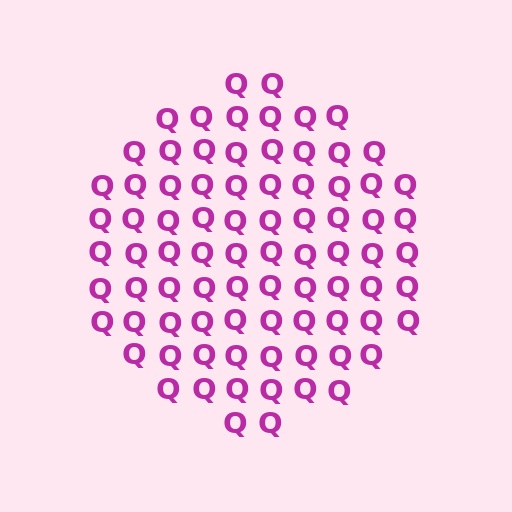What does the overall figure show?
The overall figure shows a circle.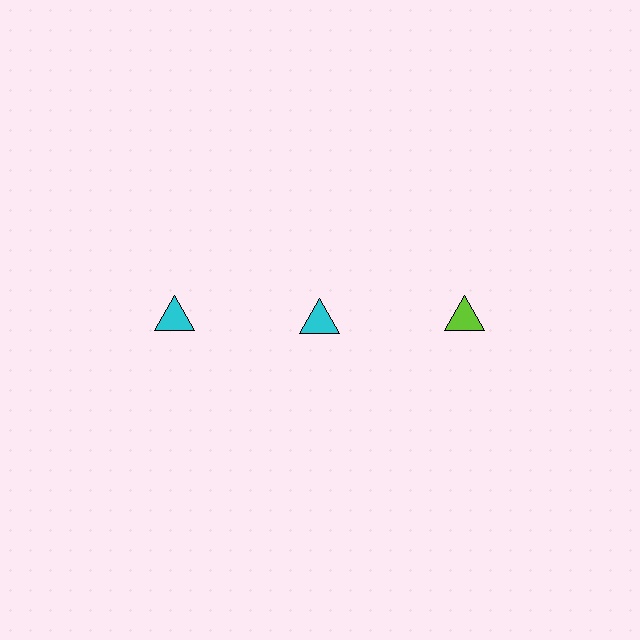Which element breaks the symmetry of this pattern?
The lime triangle in the top row, center column breaks the symmetry. All other shapes are cyan triangles.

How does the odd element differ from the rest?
It has a different color: lime instead of cyan.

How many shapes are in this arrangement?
There are 3 shapes arranged in a grid pattern.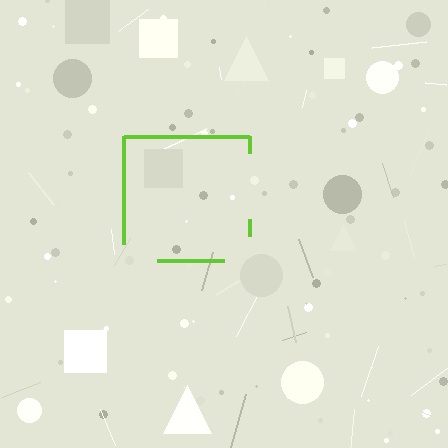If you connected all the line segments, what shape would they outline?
They would outline a square.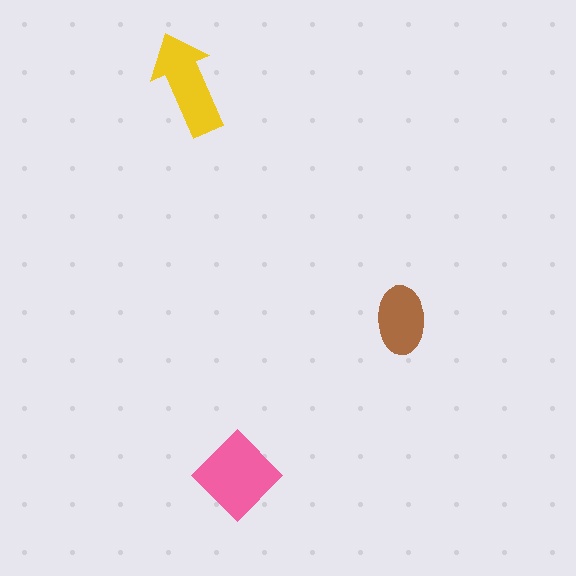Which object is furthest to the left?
The yellow arrow is leftmost.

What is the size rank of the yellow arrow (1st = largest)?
2nd.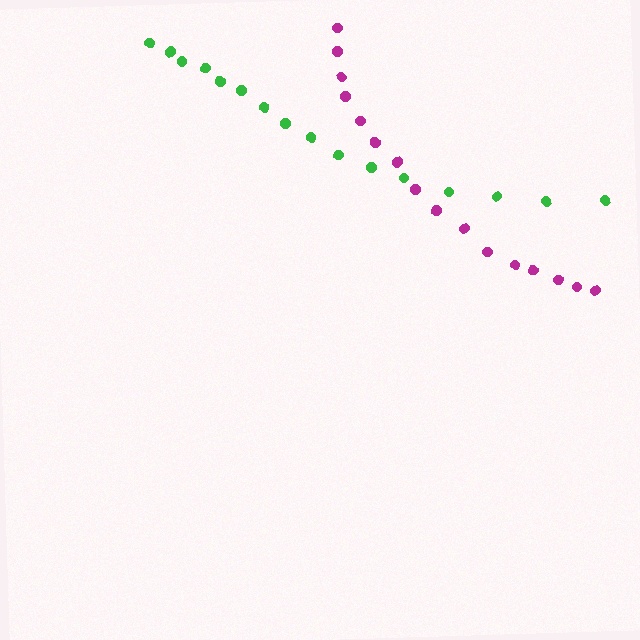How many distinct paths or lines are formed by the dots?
There are 2 distinct paths.